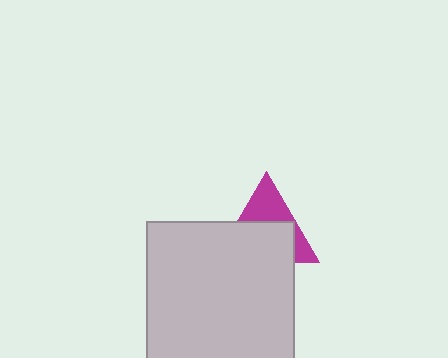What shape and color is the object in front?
The object in front is a light gray square.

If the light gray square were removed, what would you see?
You would see the complete magenta triangle.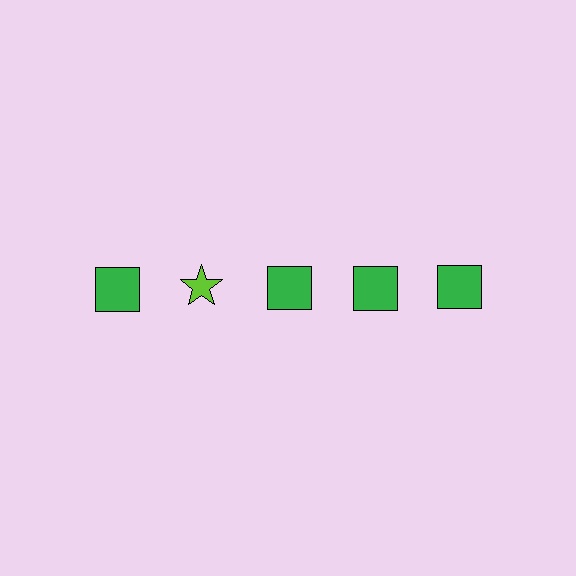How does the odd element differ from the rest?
It differs in both color (lime instead of green) and shape (star instead of square).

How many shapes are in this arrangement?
There are 5 shapes arranged in a grid pattern.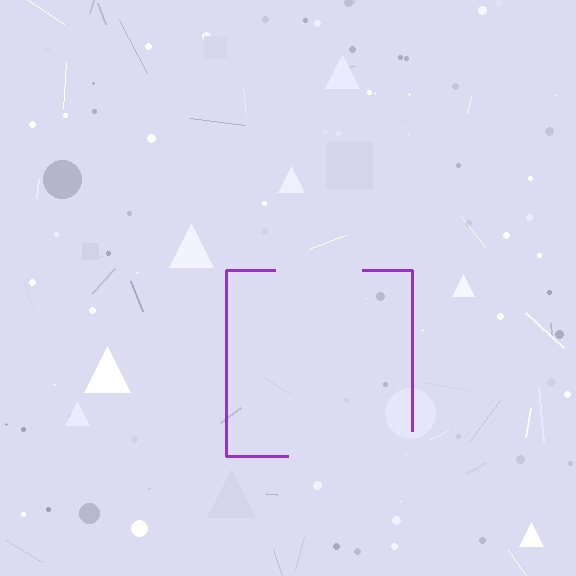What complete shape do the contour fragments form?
The contour fragments form a square.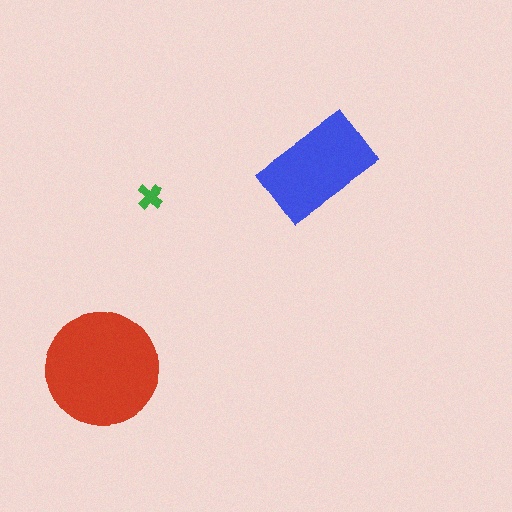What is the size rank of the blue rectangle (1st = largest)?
2nd.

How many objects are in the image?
There are 3 objects in the image.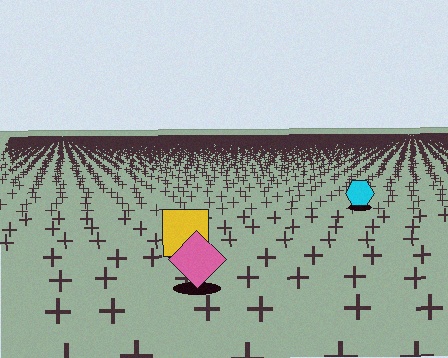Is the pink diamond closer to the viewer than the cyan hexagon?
Yes. The pink diamond is closer — you can tell from the texture gradient: the ground texture is coarser near it.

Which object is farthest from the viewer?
The cyan hexagon is farthest from the viewer. It appears smaller and the ground texture around it is denser.